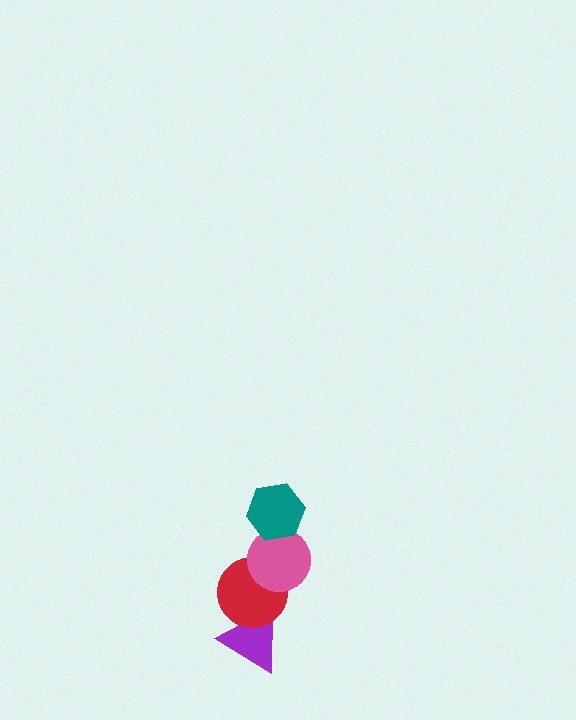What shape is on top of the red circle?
The pink circle is on top of the red circle.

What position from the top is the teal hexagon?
The teal hexagon is 1st from the top.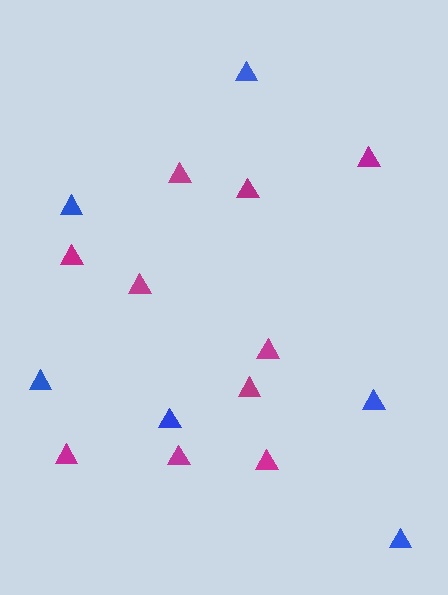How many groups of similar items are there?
There are 2 groups: one group of magenta triangles (10) and one group of blue triangles (6).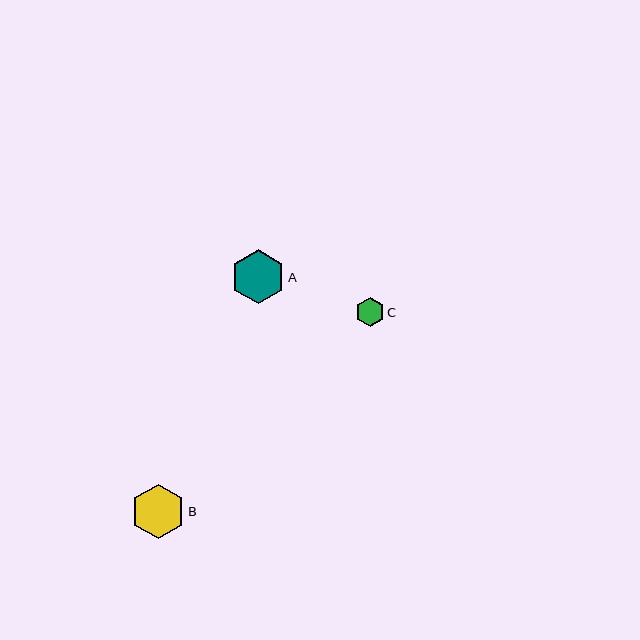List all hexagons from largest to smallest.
From largest to smallest: B, A, C.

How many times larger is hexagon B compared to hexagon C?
Hexagon B is approximately 1.9 times the size of hexagon C.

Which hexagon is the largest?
Hexagon B is the largest with a size of approximately 54 pixels.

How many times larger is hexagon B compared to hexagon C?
Hexagon B is approximately 1.9 times the size of hexagon C.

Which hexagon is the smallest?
Hexagon C is the smallest with a size of approximately 28 pixels.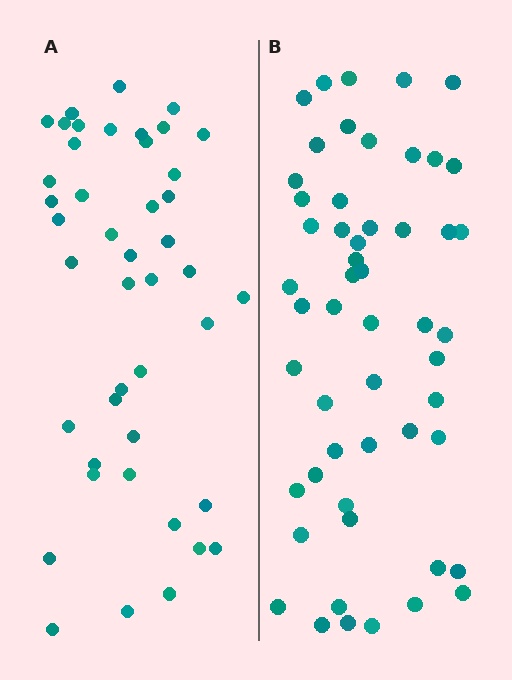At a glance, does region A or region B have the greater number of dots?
Region B (the right region) has more dots.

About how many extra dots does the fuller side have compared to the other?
Region B has roughly 8 or so more dots than region A.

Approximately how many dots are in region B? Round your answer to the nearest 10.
About 50 dots. (The exact count is 53, which rounds to 50.)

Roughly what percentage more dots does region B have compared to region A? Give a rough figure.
About 20% more.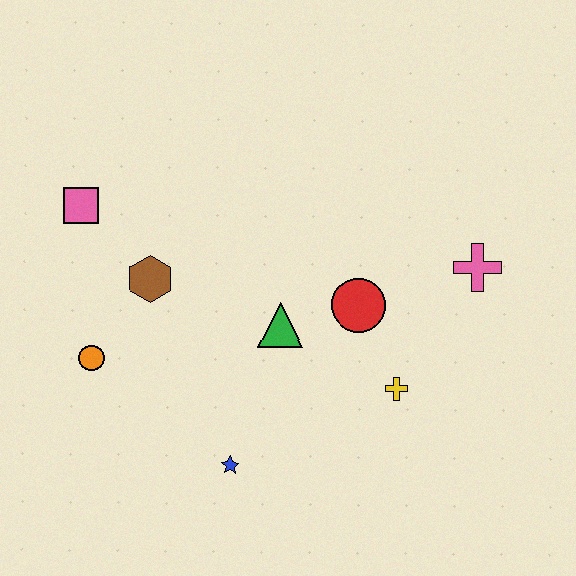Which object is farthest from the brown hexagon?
The pink cross is farthest from the brown hexagon.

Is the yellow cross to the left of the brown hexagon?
No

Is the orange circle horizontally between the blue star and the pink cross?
No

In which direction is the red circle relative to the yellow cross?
The red circle is above the yellow cross.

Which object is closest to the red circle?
The green triangle is closest to the red circle.